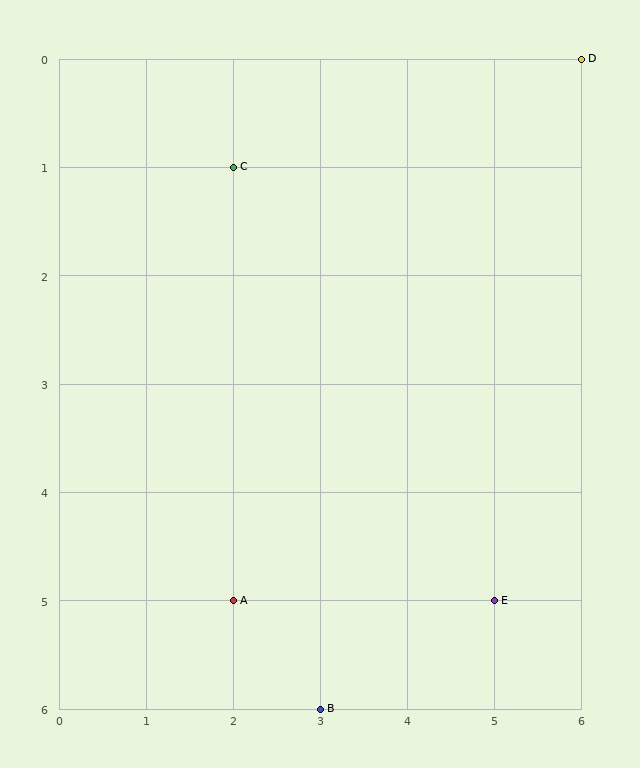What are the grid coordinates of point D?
Point D is at grid coordinates (6, 0).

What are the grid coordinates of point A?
Point A is at grid coordinates (2, 5).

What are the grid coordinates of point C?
Point C is at grid coordinates (2, 1).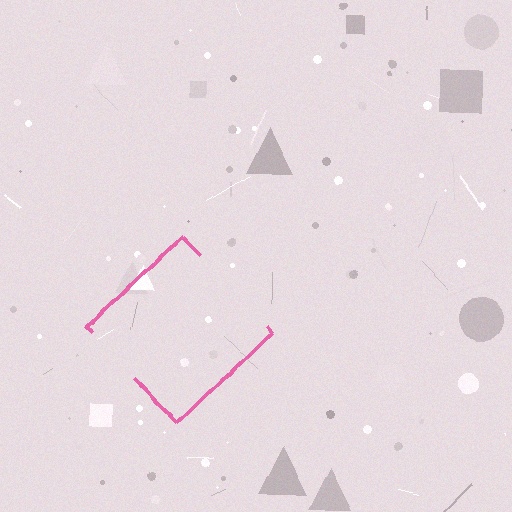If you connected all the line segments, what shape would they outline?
They would outline a diamond.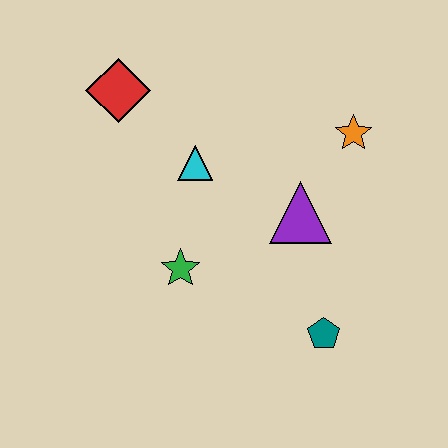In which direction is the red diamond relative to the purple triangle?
The red diamond is to the left of the purple triangle.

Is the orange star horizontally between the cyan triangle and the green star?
No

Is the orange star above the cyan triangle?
Yes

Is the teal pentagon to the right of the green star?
Yes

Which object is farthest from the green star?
The orange star is farthest from the green star.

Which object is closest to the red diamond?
The cyan triangle is closest to the red diamond.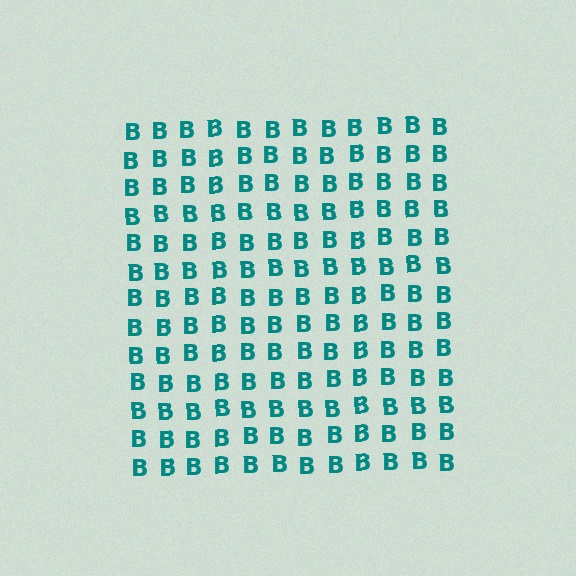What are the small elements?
The small elements are letter B's.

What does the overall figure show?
The overall figure shows a square.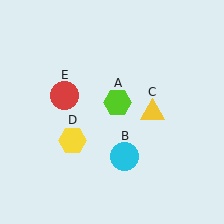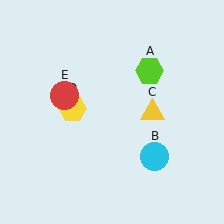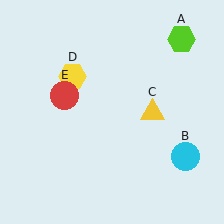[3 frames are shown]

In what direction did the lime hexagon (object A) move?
The lime hexagon (object A) moved up and to the right.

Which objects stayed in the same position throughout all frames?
Yellow triangle (object C) and red circle (object E) remained stationary.